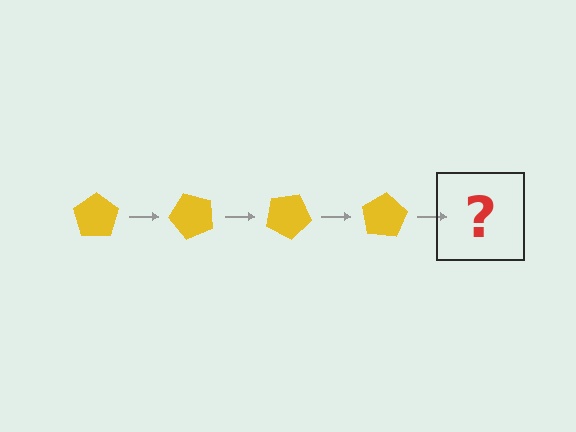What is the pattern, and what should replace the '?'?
The pattern is that the pentagon rotates 50 degrees each step. The '?' should be a yellow pentagon rotated 200 degrees.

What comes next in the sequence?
The next element should be a yellow pentagon rotated 200 degrees.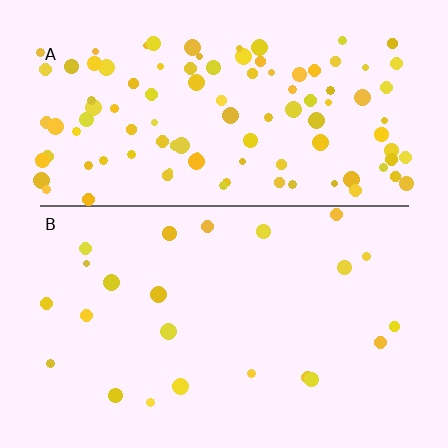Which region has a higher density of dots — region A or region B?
A (the top).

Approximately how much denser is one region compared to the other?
Approximately 4.8× — region A over region B.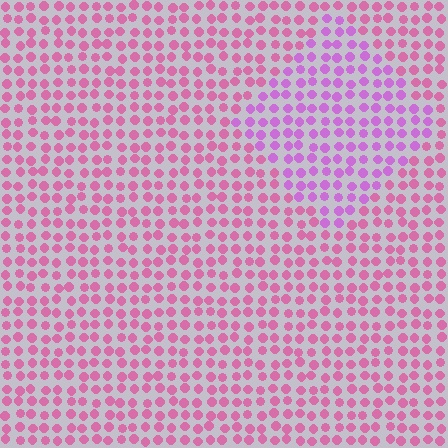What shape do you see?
I see a diamond.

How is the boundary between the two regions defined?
The boundary is defined purely by a slight shift in hue (about 33 degrees). Spacing, size, and orientation are identical on both sides.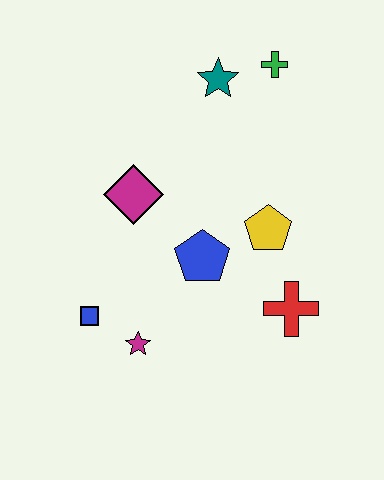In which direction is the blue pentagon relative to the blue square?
The blue pentagon is to the right of the blue square.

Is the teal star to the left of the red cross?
Yes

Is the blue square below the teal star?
Yes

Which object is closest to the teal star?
The green cross is closest to the teal star.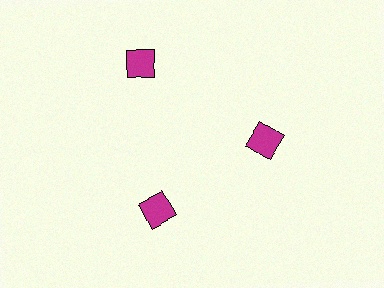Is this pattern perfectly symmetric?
No. The 3 magenta squares are arranged in a ring, but one element near the 11 o'clock position is pushed outward from the center, breaking the 3-fold rotational symmetry.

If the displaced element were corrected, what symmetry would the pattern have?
It would have 3-fold rotational symmetry — the pattern would map onto itself every 120 degrees.